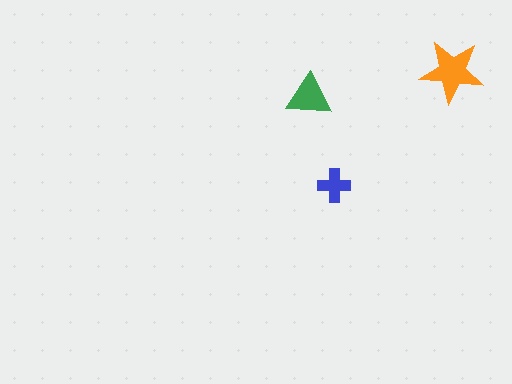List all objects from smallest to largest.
The blue cross, the green triangle, the orange star.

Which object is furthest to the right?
The orange star is rightmost.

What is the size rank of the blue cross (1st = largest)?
3rd.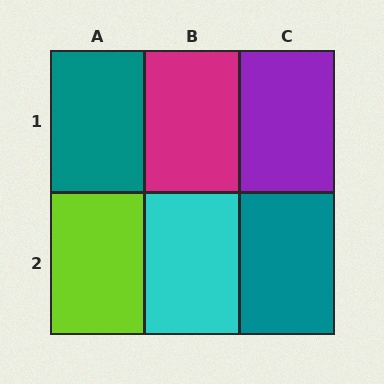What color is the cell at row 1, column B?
Magenta.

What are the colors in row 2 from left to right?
Lime, cyan, teal.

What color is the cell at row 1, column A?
Teal.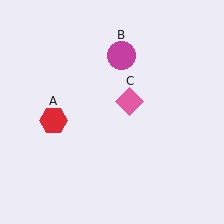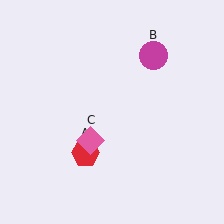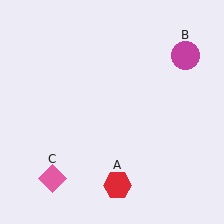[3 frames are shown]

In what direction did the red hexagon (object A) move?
The red hexagon (object A) moved down and to the right.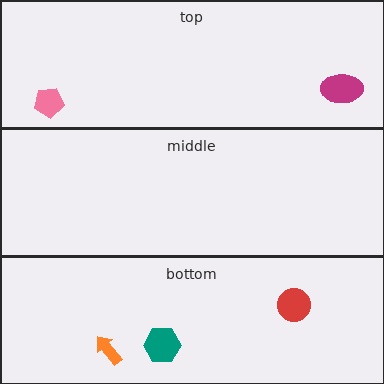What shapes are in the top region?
The magenta ellipse, the pink pentagon.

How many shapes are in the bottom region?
3.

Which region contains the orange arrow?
The bottom region.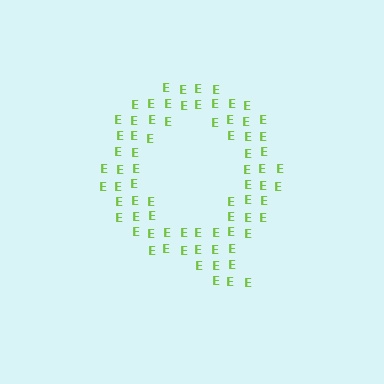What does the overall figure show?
The overall figure shows the letter Q.